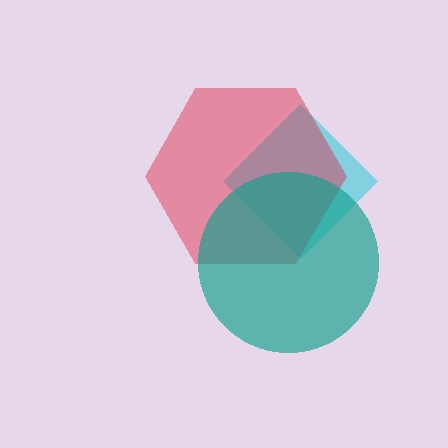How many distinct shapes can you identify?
There are 3 distinct shapes: a cyan diamond, a red hexagon, a teal circle.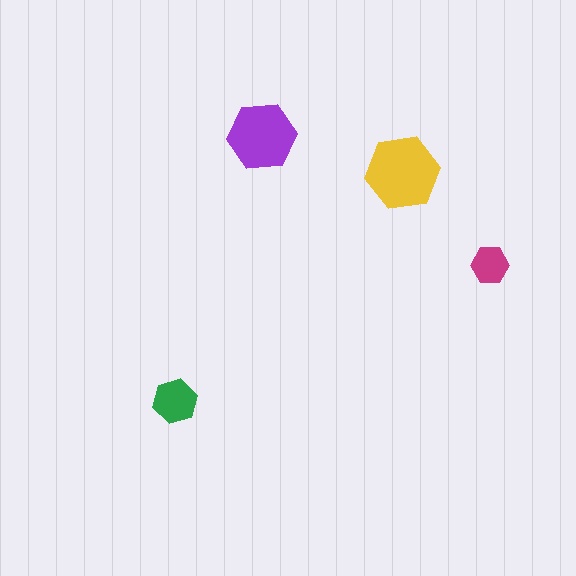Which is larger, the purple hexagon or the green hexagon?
The purple one.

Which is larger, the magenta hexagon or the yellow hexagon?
The yellow one.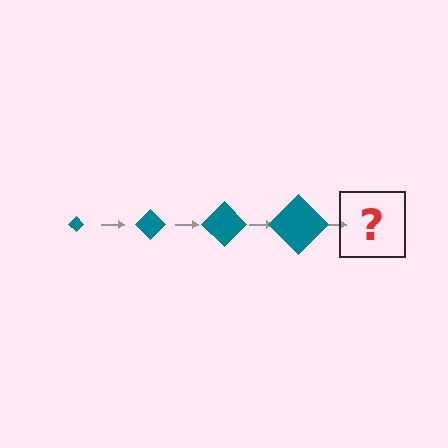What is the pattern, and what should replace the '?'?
The pattern is that the diamond gets progressively larger each step. The '?' should be a teal diamond, larger than the previous one.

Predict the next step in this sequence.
The next step is a teal diamond, larger than the previous one.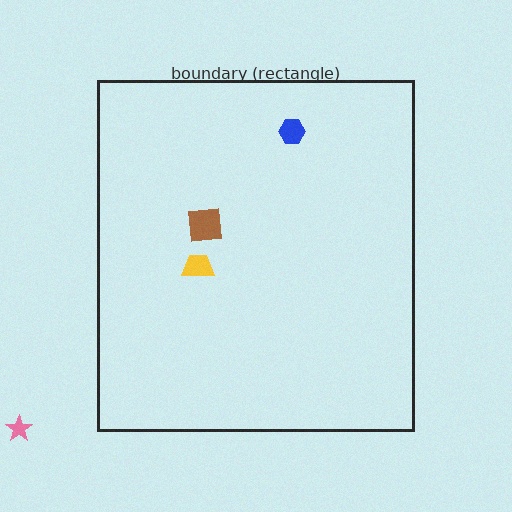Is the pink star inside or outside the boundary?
Outside.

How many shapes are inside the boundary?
3 inside, 1 outside.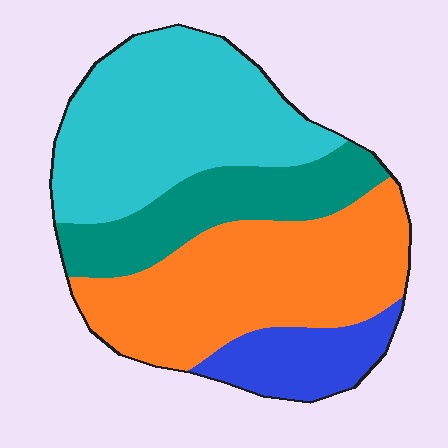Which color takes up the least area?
Blue, at roughly 10%.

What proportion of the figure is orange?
Orange covers 36% of the figure.